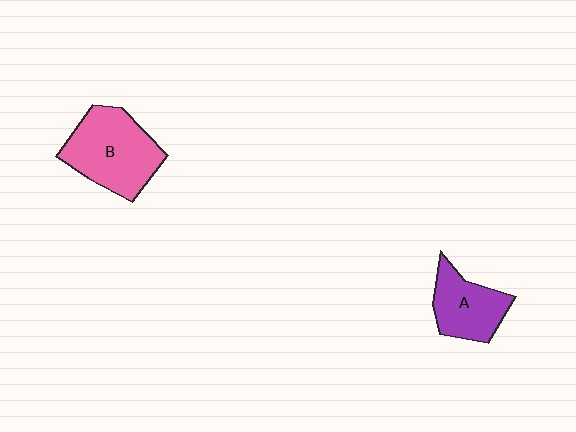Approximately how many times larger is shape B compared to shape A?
Approximately 1.5 times.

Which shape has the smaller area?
Shape A (purple).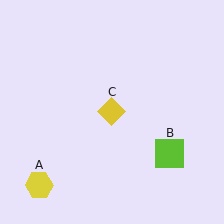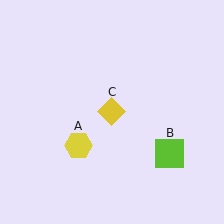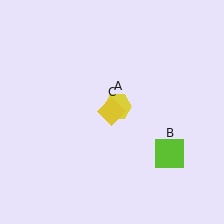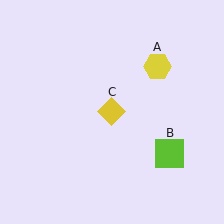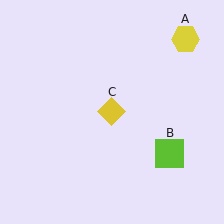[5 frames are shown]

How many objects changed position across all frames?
1 object changed position: yellow hexagon (object A).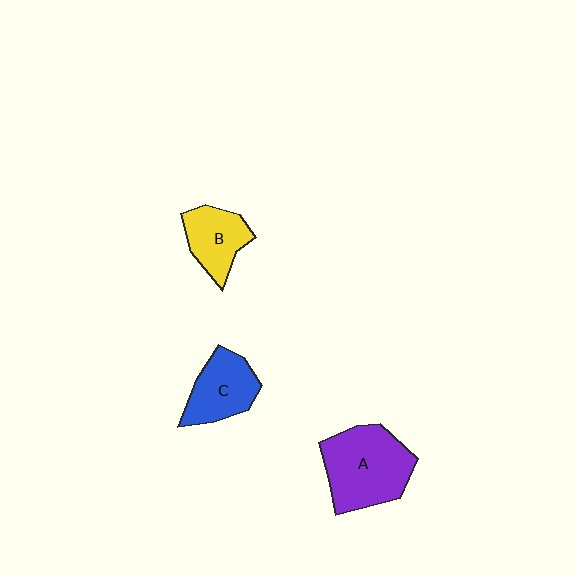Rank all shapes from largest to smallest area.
From largest to smallest: A (purple), C (blue), B (yellow).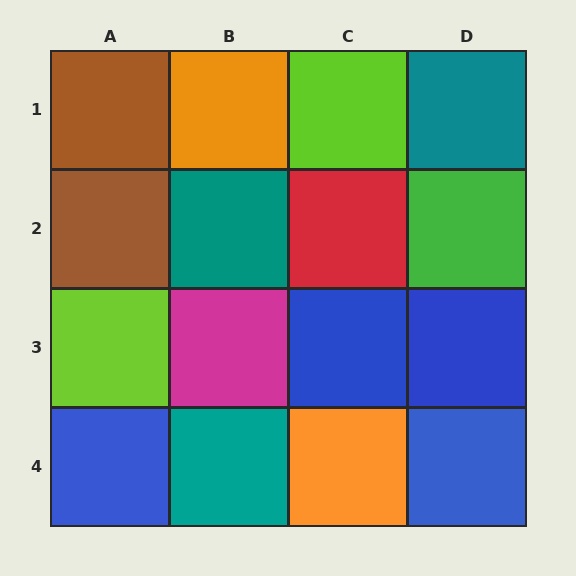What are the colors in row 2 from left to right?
Brown, teal, red, green.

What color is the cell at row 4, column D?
Blue.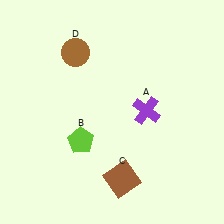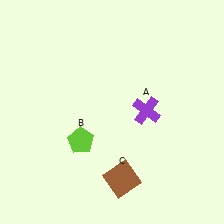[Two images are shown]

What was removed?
The brown circle (D) was removed in Image 2.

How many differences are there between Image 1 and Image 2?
There is 1 difference between the two images.